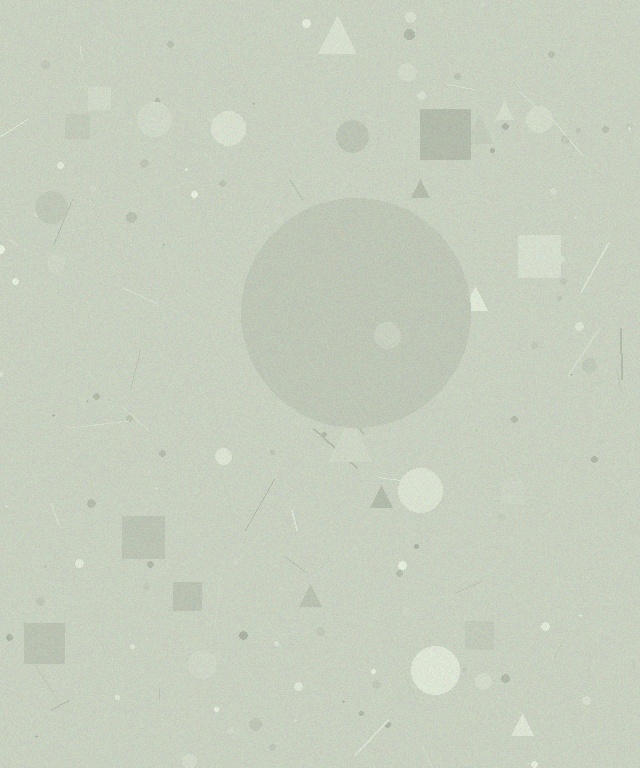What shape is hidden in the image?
A circle is hidden in the image.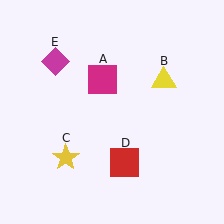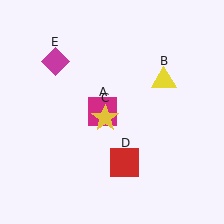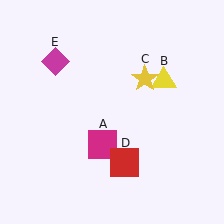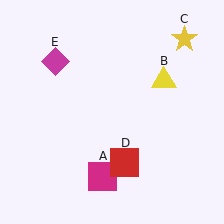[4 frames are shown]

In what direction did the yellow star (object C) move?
The yellow star (object C) moved up and to the right.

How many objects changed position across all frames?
2 objects changed position: magenta square (object A), yellow star (object C).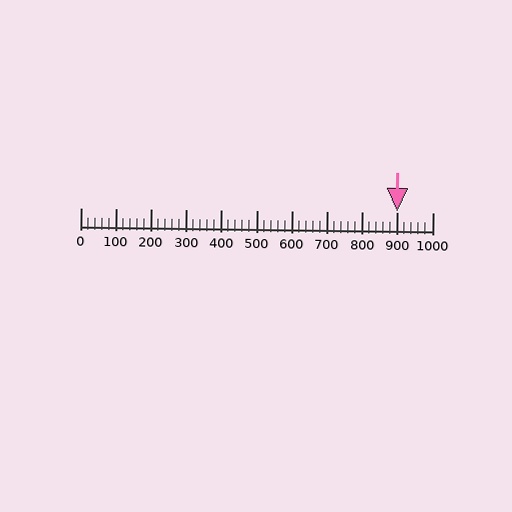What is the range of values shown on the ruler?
The ruler shows values from 0 to 1000.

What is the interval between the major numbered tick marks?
The major tick marks are spaced 100 units apart.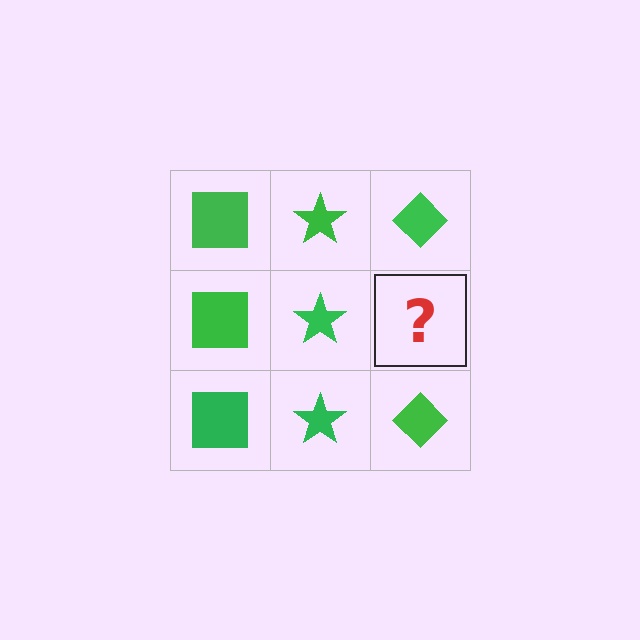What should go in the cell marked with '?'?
The missing cell should contain a green diamond.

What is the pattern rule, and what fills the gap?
The rule is that each column has a consistent shape. The gap should be filled with a green diamond.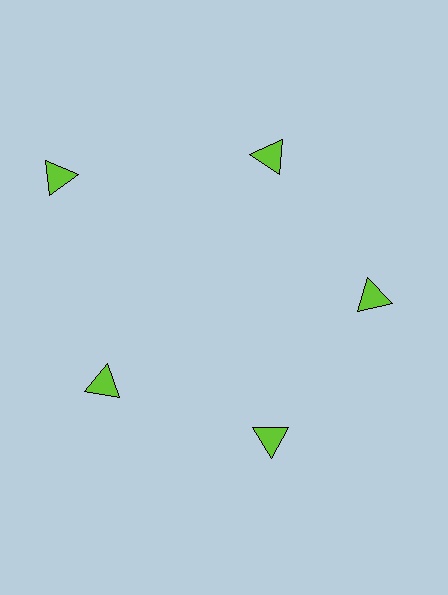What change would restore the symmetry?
The symmetry would be restored by moving it inward, back onto the ring so that all 5 triangles sit at equal angles and equal distance from the center.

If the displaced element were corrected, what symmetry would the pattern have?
It would have 5-fold rotational symmetry — the pattern would map onto itself every 72 degrees.